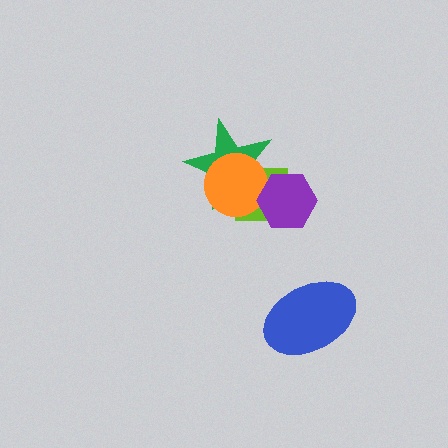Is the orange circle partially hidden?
Yes, it is partially covered by another shape.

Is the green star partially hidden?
Yes, it is partially covered by another shape.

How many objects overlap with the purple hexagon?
3 objects overlap with the purple hexagon.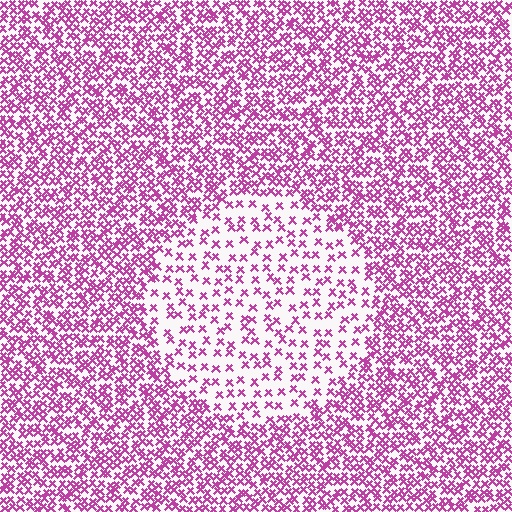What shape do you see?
I see a circle.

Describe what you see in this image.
The image contains small magenta elements arranged at two different densities. A circle-shaped region is visible where the elements are less densely packed than the surrounding area.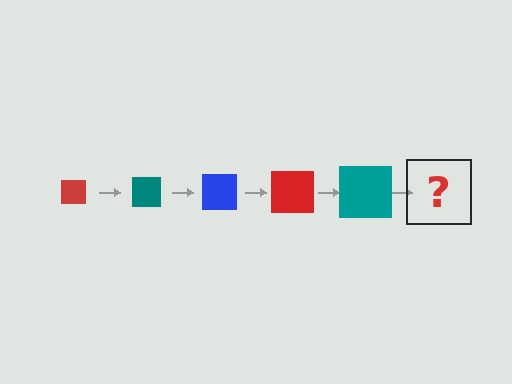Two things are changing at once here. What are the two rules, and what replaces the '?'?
The two rules are that the square grows larger each step and the color cycles through red, teal, and blue. The '?' should be a blue square, larger than the previous one.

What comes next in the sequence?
The next element should be a blue square, larger than the previous one.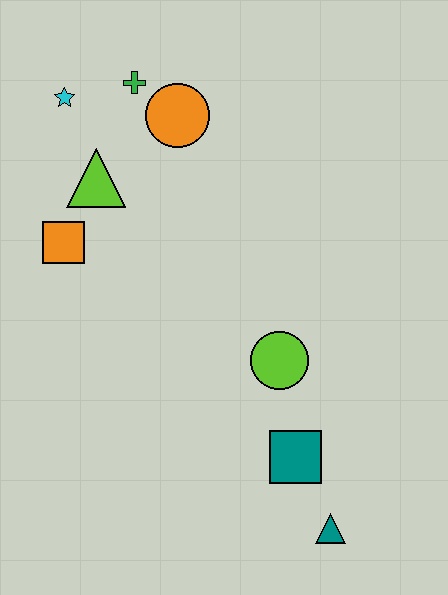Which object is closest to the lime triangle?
The orange square is closest to the lime triangle.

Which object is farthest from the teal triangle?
The cyan star is farthest from the teal triangle.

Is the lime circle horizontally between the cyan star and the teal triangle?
Yes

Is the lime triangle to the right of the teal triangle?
No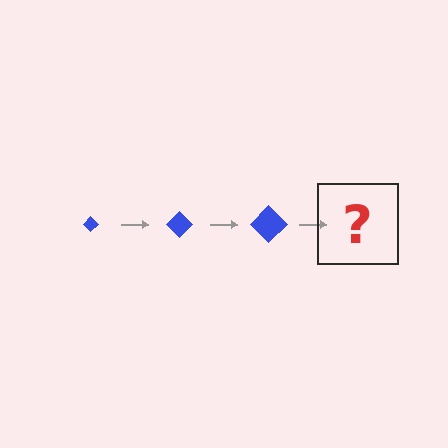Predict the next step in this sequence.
The next step is a blue diamond, larger than the previous one.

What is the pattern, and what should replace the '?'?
The pattern is that the diamond gets progressively larger each step. The '?' should be a blue diamond, larger than the previous one.